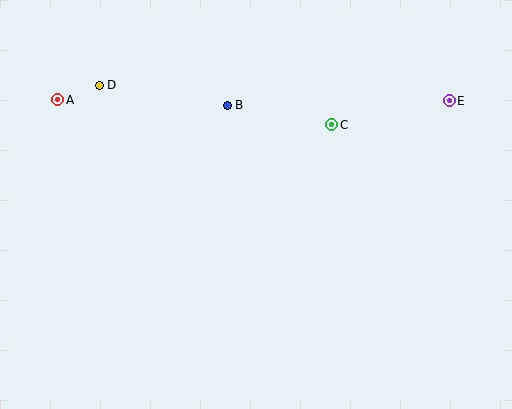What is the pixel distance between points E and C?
The distance between E and C is 120 pixels.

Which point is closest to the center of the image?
Point B at (227, 105) is closest to the center.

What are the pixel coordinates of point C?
Point C is at (332, 125).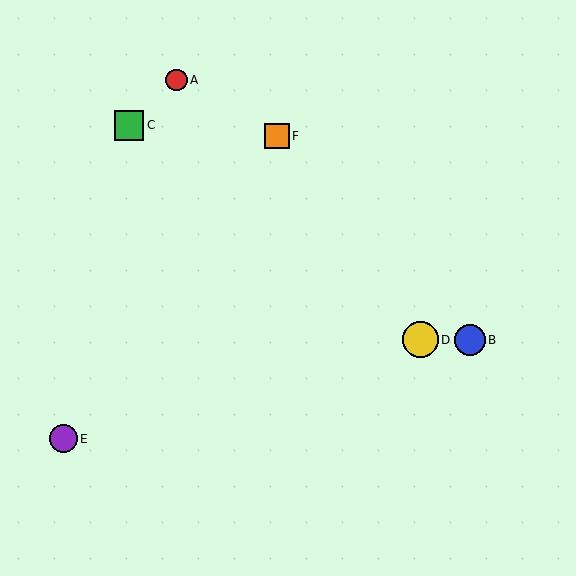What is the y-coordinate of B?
Object B is at y≈340.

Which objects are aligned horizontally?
Objects B, D are aligned horizontally.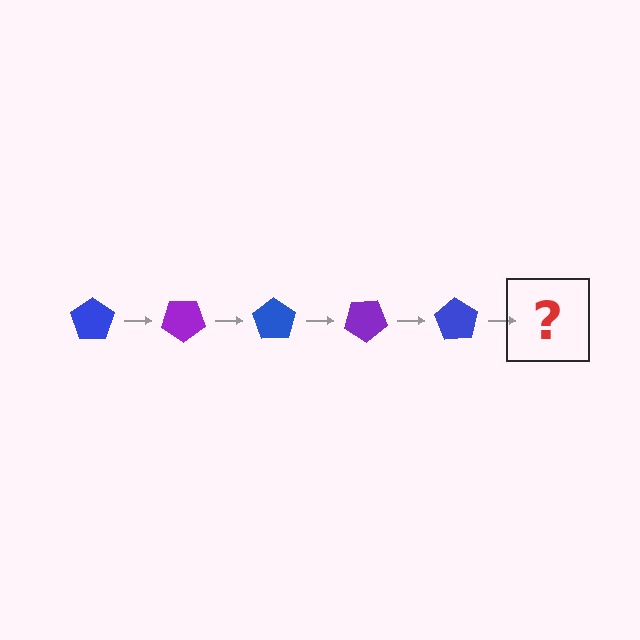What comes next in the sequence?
The next element should be a purple pentagon, rotated 175 degrees from the start.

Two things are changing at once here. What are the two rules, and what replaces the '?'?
The two rules are that it rotates 35 degrees each step and the color cycles through blue and purple. The '?' should be a purple pentagon, rotated 175 degrees from the start.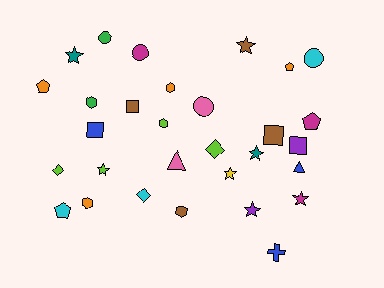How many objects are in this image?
There are 30 objects.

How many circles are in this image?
There are 4 circles.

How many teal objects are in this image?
There are 2 teal objects.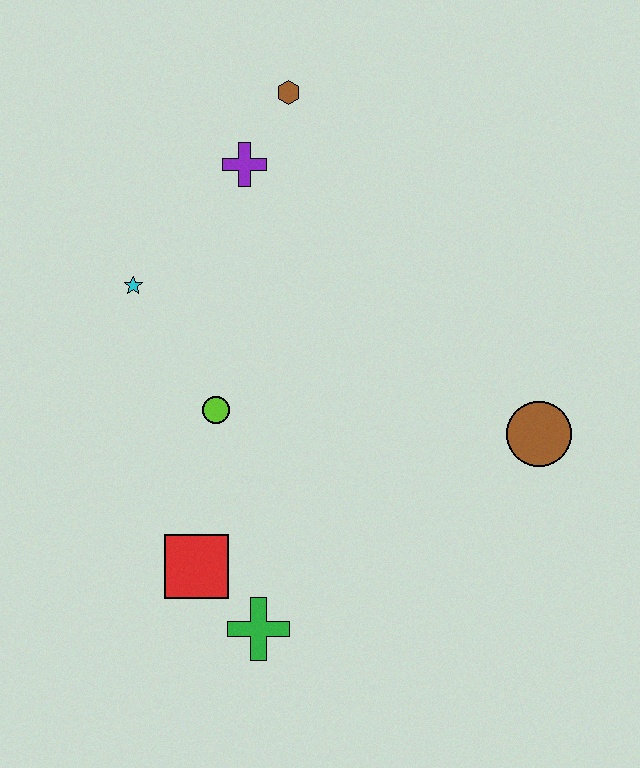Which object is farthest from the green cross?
The brown hexagon is farthest from the green cross.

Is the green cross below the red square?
Yes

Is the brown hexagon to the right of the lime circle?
Yes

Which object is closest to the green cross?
The red square is closest to the green cross.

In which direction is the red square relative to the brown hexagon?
The red square is below the brown hexagon.